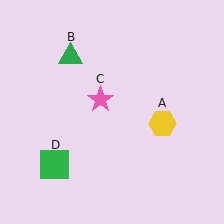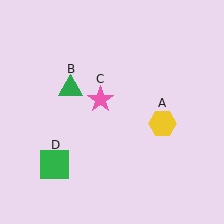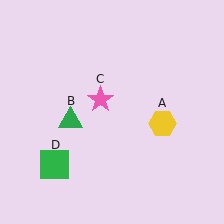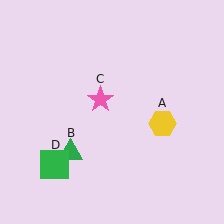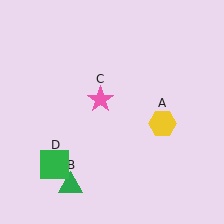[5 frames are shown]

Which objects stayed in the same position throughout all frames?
Yellow hexagon (object A) and pink star (object C) and green square (object D) remained stationary.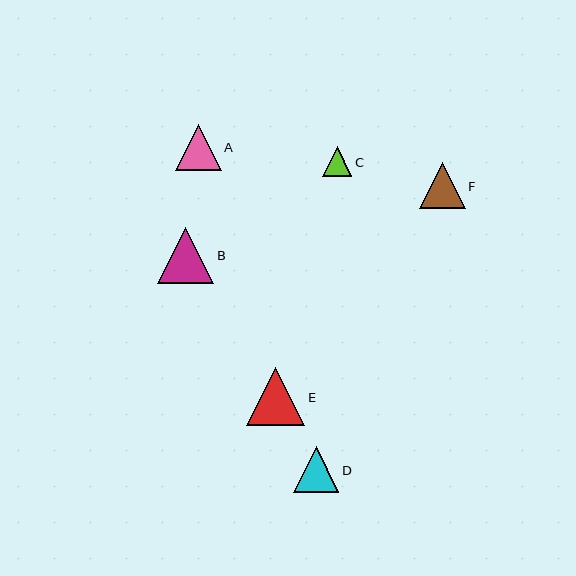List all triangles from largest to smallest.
From largest to smallest: E, B, A, F, D, C.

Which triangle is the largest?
Triangle E is the largest with a size of approximately 58 pixels.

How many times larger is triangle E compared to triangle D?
Triangle E is approximately 1.3 times the size of triangle D.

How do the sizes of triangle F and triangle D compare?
Triangle F and triangle D are approximately the same size.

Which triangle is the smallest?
Triangle C is the smallest with a size of approximately 30 pixels.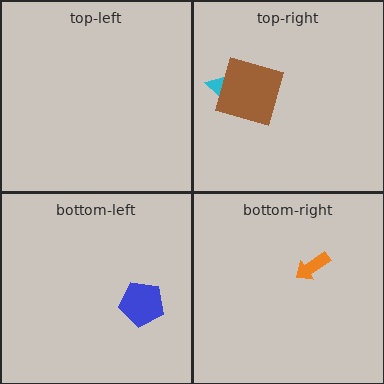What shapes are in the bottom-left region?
The blue pentagon.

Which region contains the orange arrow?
The bottom-right region.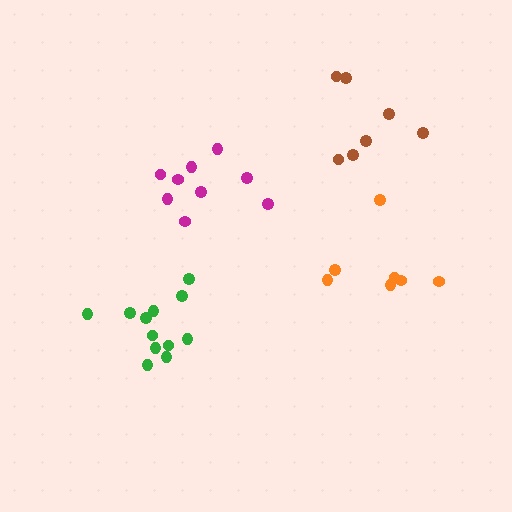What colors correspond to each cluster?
The clusters are colored: orange, green, magenta, brown.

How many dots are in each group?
Group 1: 7 dots, Group 2: 12 dots, Group 3: 9 dots, Group 4: 7 dots (35 total).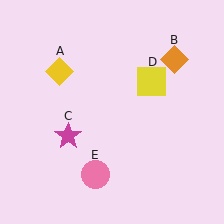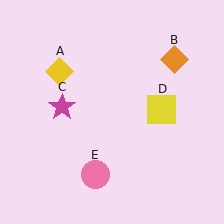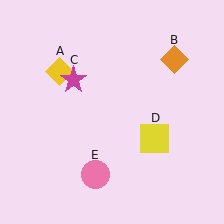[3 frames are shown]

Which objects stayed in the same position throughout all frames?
Yellow diamond (object A) and orange diamond (object B) and pink circle (object E) remained stationary.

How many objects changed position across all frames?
2 objects changed position: magenta star (object C), yellow square (object D).